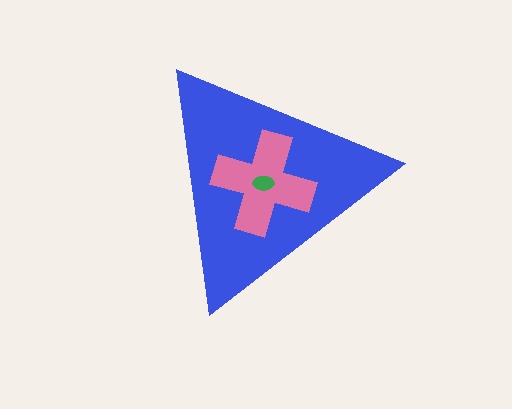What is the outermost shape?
The blue triangle.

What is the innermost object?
The green ellipse.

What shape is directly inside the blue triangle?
The pink cross.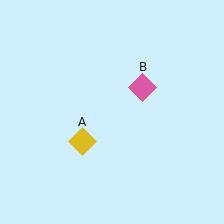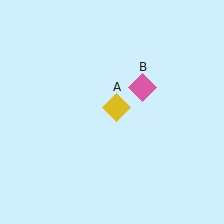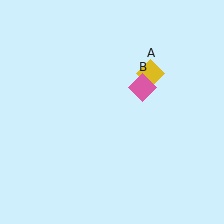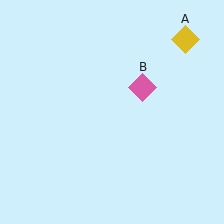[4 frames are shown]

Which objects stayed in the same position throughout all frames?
Pink diamond (object B) remained stationary.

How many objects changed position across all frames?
1 object changed position: yellow diamond (object A).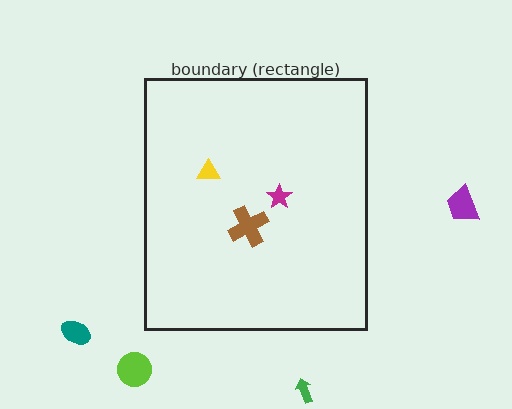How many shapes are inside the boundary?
3 inside, 4 outside.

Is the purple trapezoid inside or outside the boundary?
Outside.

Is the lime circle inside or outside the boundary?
Outside.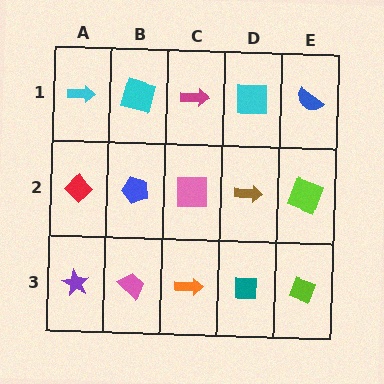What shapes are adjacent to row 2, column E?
A blue semicircle (row 1, column E), a lime diamond (row 3, column E), a brown arrow (row 2, column D).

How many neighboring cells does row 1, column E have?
2.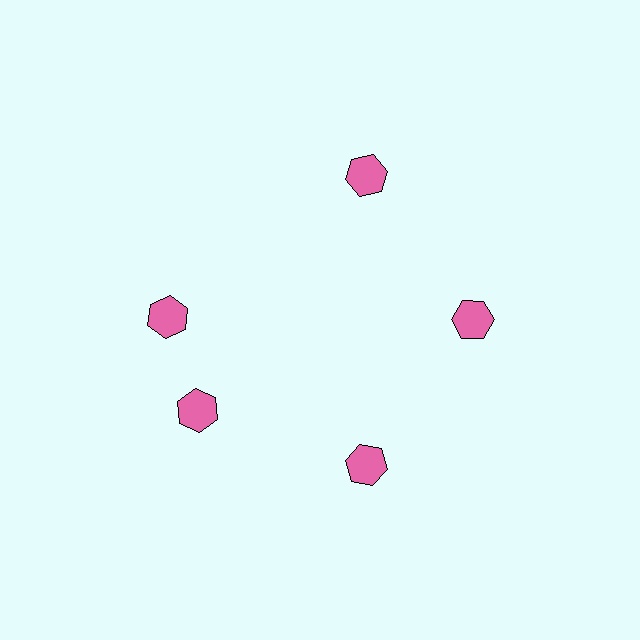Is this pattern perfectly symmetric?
No. The 5 pink hexagons are arranged in a ring, but one element near the 10 o'clock position is rotated out of alignment along the ring, breaking the 5-fold rotational symmetry.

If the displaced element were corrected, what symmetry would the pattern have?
It would have 5-fold rotational symmetry — the pattern would map onto itself every 72 degrees.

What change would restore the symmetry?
The symmetry would be restored by rotating it back into even spacing with its neighbors so that all 5 hexagons sit at equal angles and equal distance from the center.